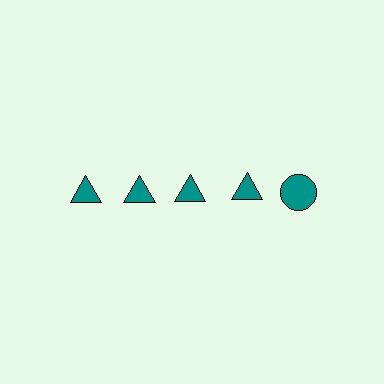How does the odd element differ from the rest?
It has a different shape: circle instead of triangle.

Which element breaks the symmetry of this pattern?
The teal circle in the top row, rightmost column breaks the symmetry. All other shapes are teal triangles.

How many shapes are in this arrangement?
There are 5 shapes arranged in a grid pattern.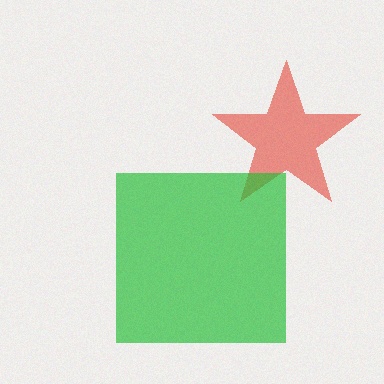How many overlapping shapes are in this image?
There are 2 overlapping shapes in the image.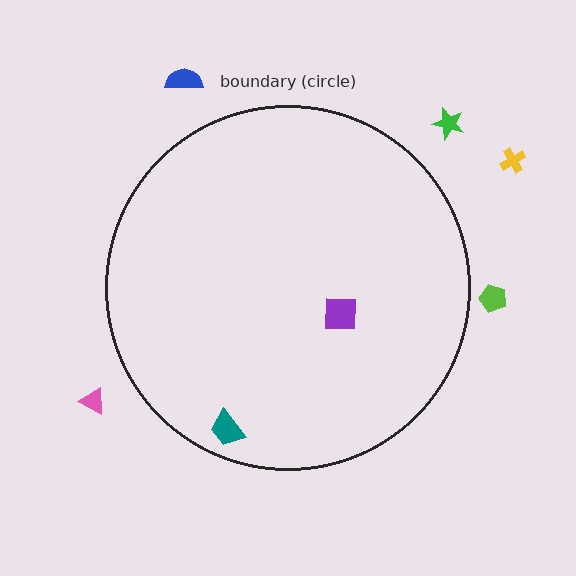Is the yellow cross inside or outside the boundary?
Outside.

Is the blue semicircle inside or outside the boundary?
Outside.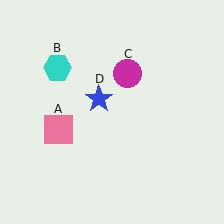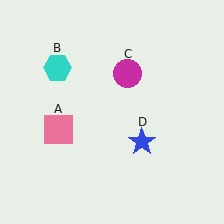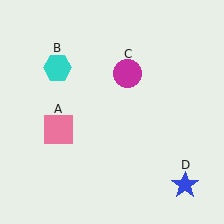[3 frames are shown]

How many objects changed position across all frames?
1 object changed position: blue star (object D).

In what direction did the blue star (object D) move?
The blue star (object D) moved down and to the right.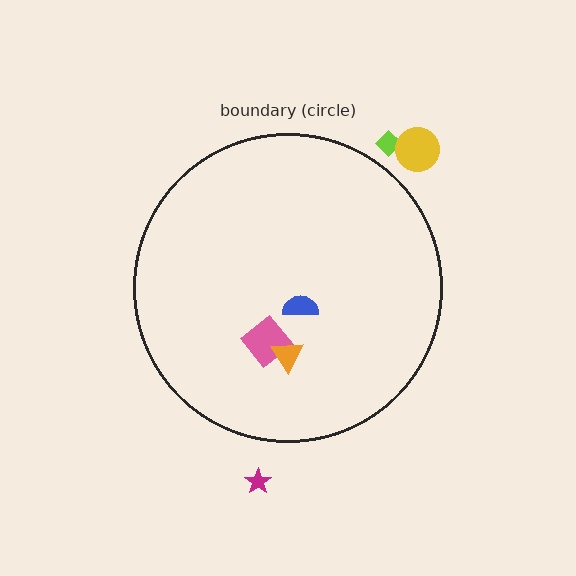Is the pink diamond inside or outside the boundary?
Inside.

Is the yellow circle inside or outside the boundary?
Outside.